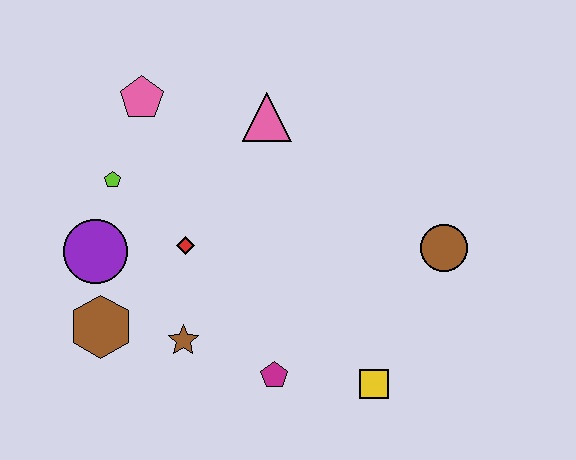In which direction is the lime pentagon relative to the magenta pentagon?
The lime pentagon is above the magenta pentagon.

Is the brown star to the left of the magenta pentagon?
Yes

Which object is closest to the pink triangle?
The pink pentagon is closest to the pink triangle.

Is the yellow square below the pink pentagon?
Yes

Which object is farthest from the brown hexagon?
The brown circle is farthest from the brown hexagon.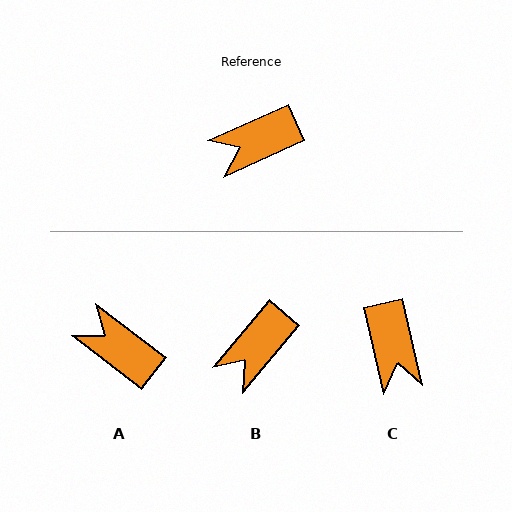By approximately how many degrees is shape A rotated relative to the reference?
Approximately 62 degrees clockwise.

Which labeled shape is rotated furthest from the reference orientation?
C, about 79 degrees away.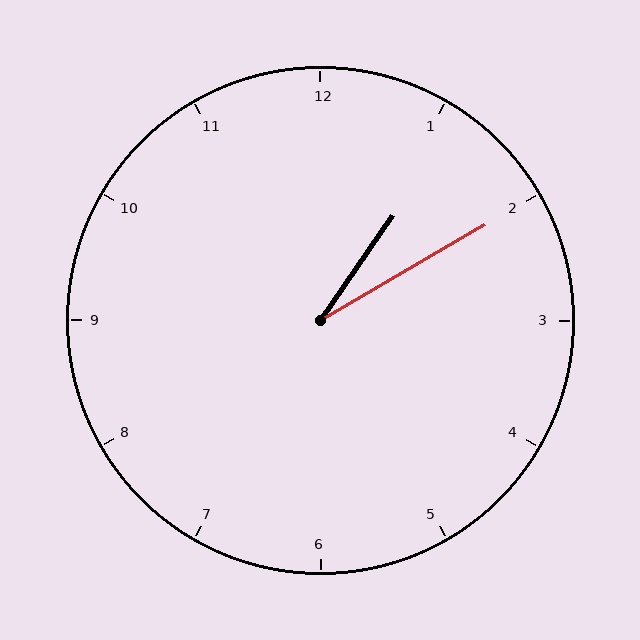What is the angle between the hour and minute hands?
Approximately 25 degrees.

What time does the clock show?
1:10.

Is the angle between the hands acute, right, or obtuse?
It is acute.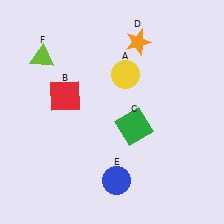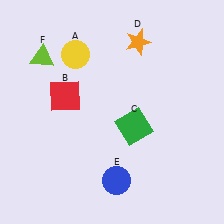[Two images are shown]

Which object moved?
The yellow circle (A) moved left.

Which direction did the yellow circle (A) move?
The yellow circle (A) moved left.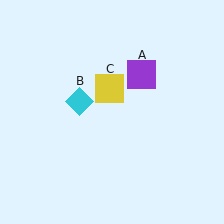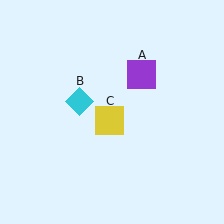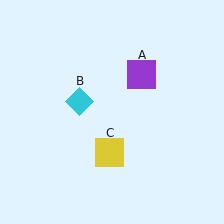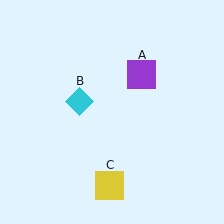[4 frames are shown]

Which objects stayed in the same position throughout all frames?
Purple square (object A) and cyan diamond (object B) remained stationary.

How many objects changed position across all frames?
1 object changed position: yellow square (object C).